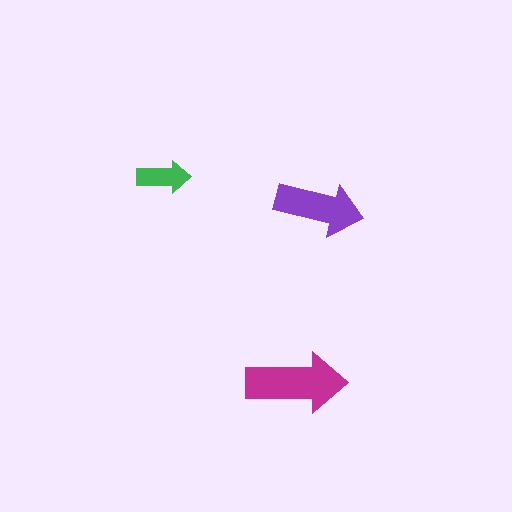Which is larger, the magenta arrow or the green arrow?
The magenta one.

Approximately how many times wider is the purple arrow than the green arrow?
About 1.5 times wider.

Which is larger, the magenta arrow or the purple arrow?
The magenta one.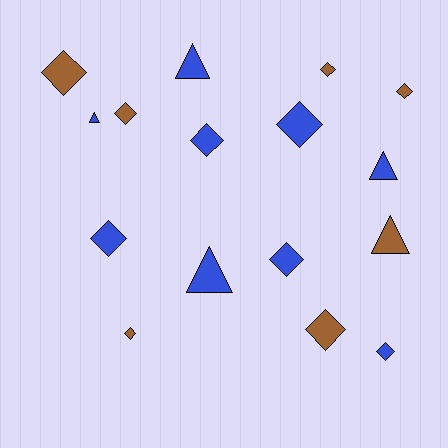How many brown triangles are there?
There is 1 brown triangle.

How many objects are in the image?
There are 16 objects.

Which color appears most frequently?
Blue, with 9 objects.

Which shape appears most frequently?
Diamond, with 11 objects.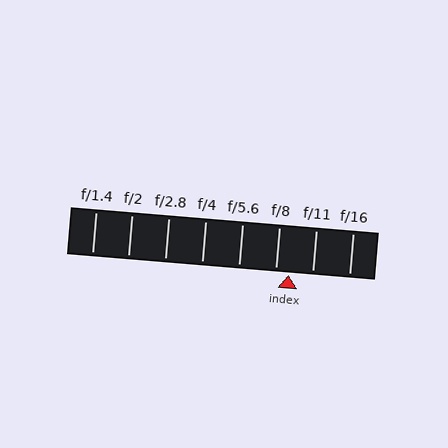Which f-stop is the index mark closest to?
The index mark is closest to f/8.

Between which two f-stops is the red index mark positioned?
The index mark is between f/8 and f/11.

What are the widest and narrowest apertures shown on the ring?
The widest aperture shown is f/1.4 and the narrowest is f/16.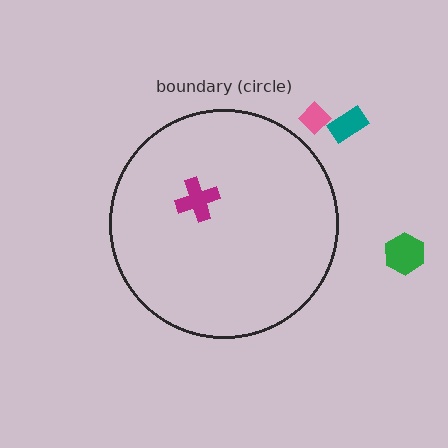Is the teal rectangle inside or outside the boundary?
Outside.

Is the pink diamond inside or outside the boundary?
Outside.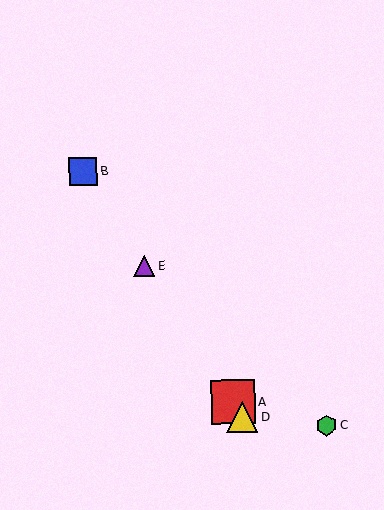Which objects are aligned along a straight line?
Objects A, B, D, E are aligned along a straight line.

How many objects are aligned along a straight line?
4 objects (A, B, D, E) are aligned along a straight line.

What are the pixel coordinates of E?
Object E is at (145, 266).